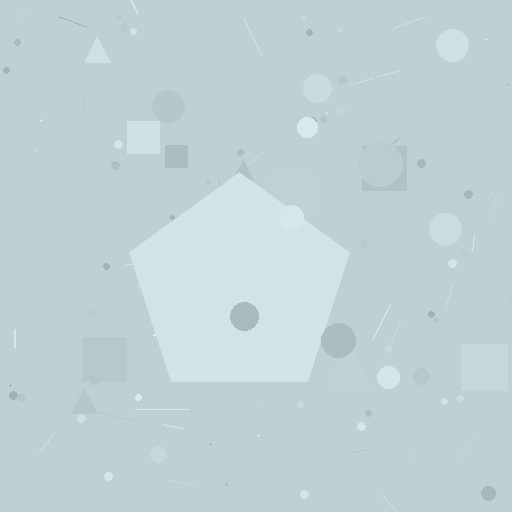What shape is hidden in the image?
A pentagon is hidden in the image.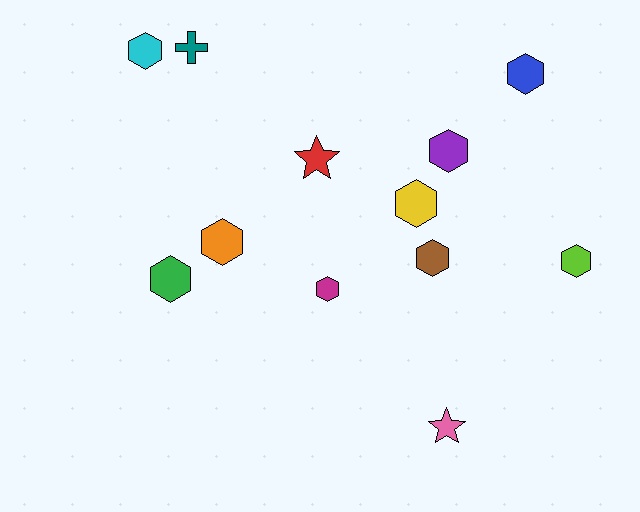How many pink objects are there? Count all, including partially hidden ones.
There is 1 pink object.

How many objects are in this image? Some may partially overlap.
There are 12 objects.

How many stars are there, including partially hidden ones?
There are 2 stars.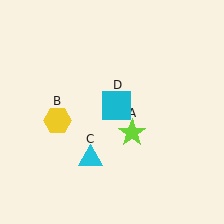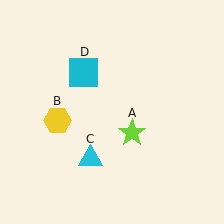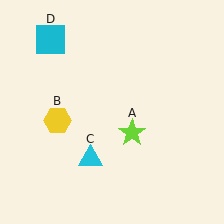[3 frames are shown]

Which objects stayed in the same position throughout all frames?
Lime star (object A) and yellow hexagon (object B) and cyan triangle (object C) remained stationary.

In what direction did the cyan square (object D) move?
The cyan square (object D) moved up and to the left.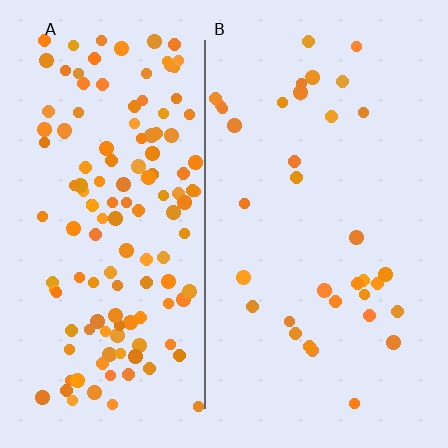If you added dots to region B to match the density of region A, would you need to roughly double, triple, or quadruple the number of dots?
Approximately quadruple.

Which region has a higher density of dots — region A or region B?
A (the left).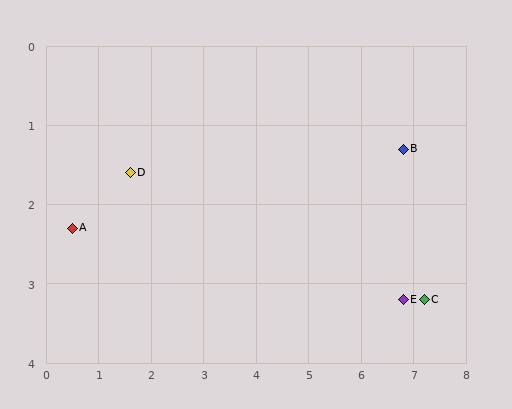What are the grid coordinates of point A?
Point A is at approximately (0.5, 2.3).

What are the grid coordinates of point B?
Point B is at approximately (6.8, 1.3).